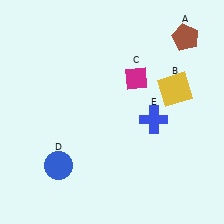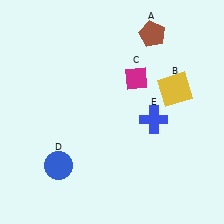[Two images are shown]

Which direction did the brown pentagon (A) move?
The brown pentagon (A) moved left.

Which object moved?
The brown pentagon (A) moved left.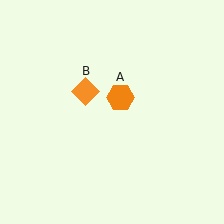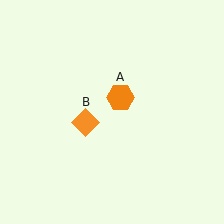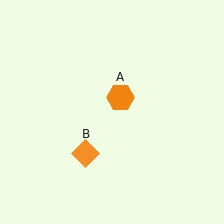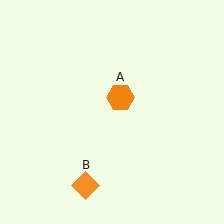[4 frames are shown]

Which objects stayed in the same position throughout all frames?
Orange hexagon (object A) remained stationary.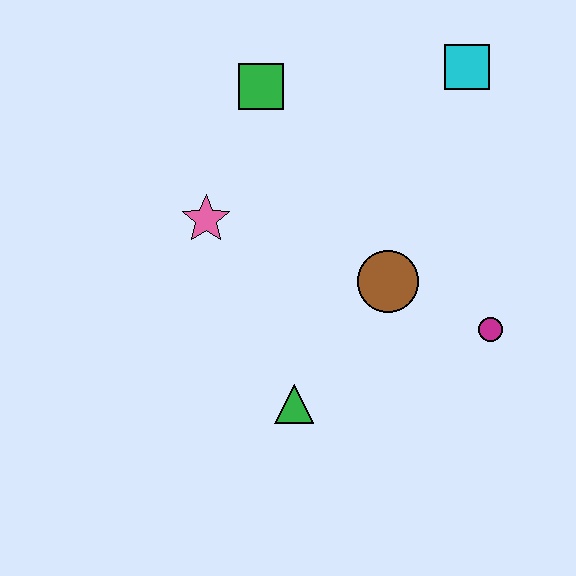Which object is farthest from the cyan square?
The green triangle is farthest from the cyan square.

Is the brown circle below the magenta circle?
No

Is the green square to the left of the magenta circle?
Yes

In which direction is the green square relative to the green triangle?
The green square is above the green triangle.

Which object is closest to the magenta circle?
The brown circle is closest to the magenta circle.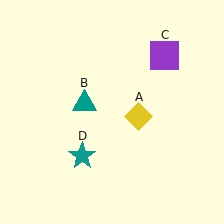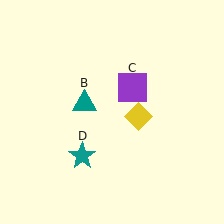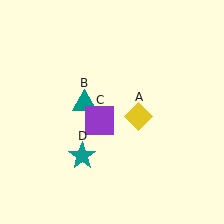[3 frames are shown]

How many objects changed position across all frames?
1 object changed position: purple square (object C).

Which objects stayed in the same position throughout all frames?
Yellow diamond (object A) and teal triangle (object B) and teal star (object D) remained stationary.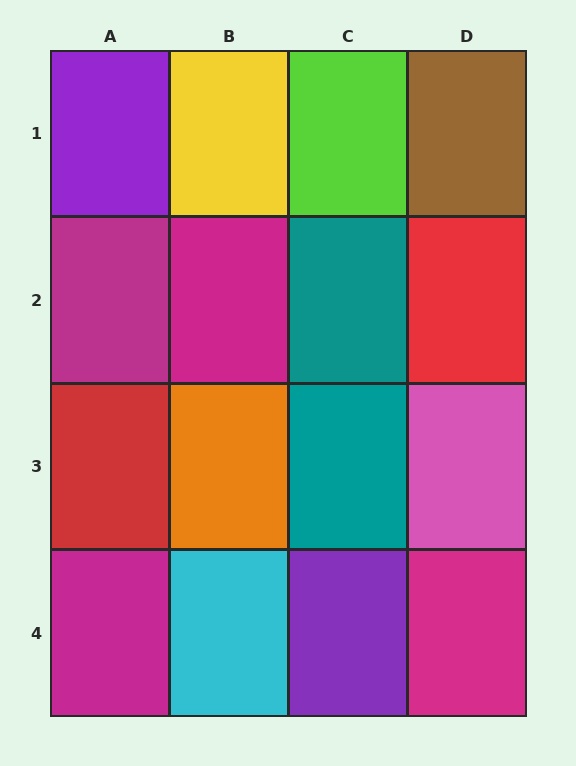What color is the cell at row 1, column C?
Lime.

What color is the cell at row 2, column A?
Magenta.